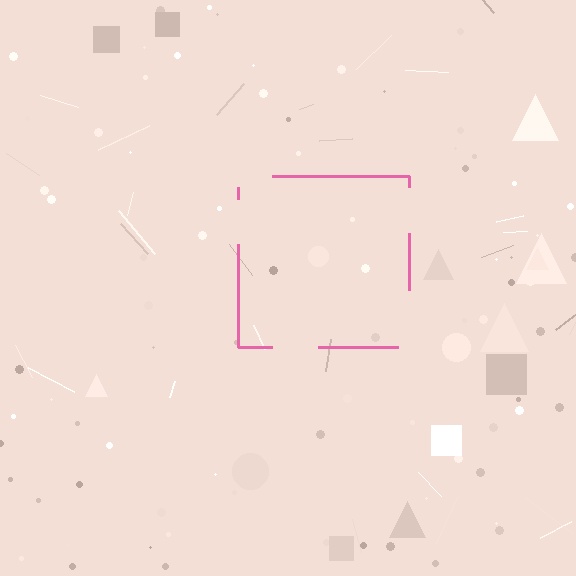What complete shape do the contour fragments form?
The contour fragments form a square.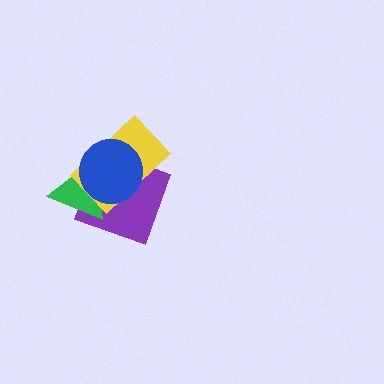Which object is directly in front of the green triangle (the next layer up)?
The yellow rectangle is directly in front of the green triangle.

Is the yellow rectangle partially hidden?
Yes, it is partially covered by another shape.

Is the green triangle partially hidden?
Yes, it is partially covered by another shape.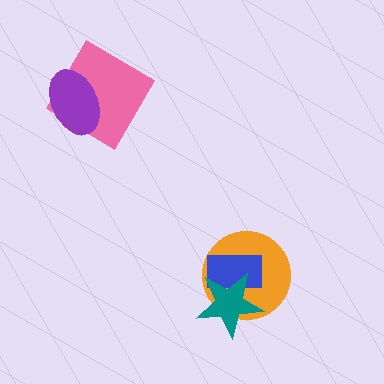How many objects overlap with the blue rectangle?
2 objects overlap with the blue rectangle.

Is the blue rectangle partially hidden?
Yes, it is partially covered by another shape.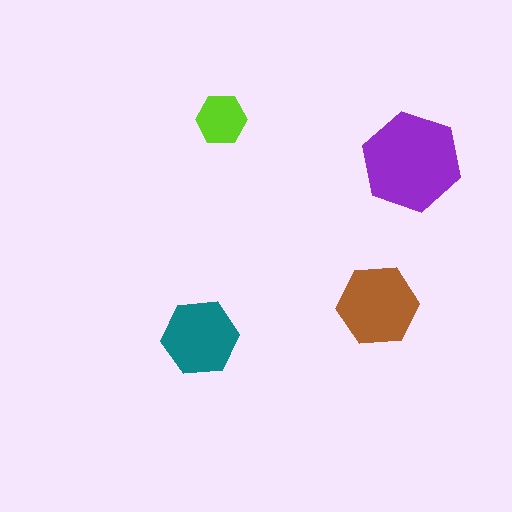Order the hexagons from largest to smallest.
the purple one, the brown one, the teal one, the lime one.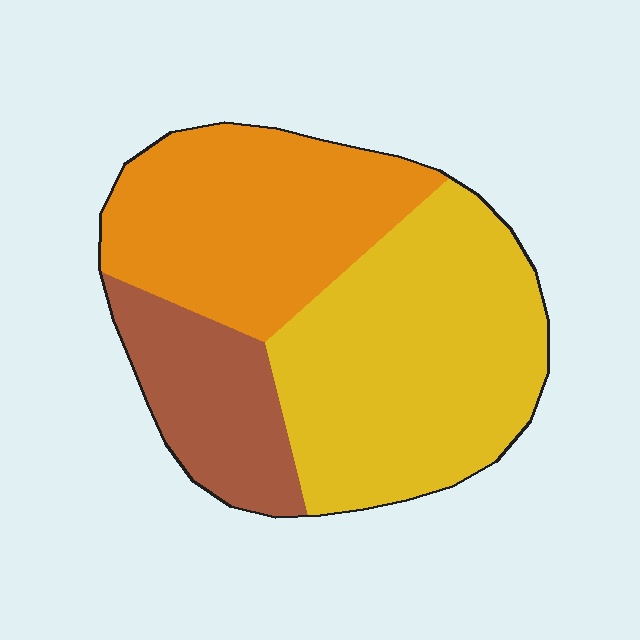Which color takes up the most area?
Yellow, at roughly 45%.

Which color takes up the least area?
Brown, at roughly 20%.